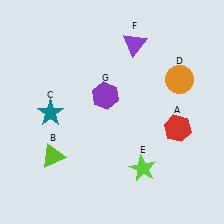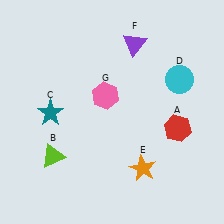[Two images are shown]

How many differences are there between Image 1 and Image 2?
There are 3 differences between the two images.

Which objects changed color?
D changed from orange to cyan. E changed from lime to orange. G changed from purple to pink.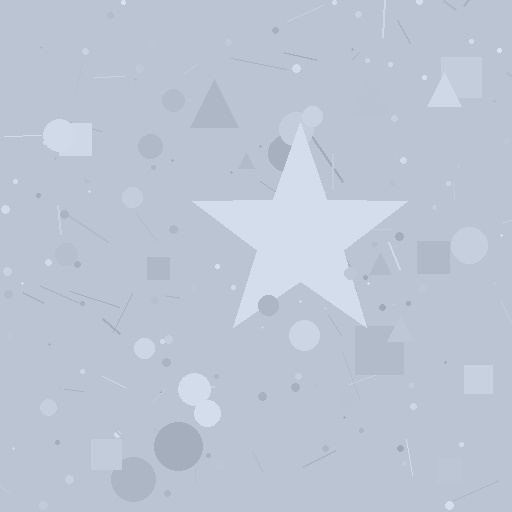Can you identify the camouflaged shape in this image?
The camouflaged shape is a star.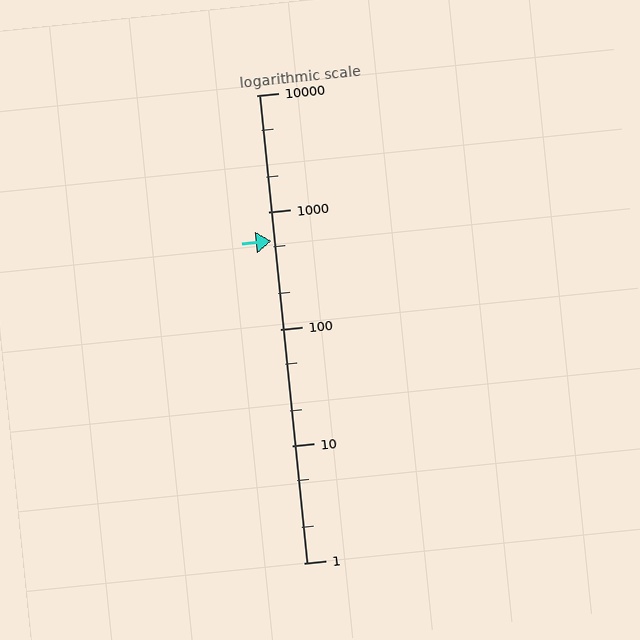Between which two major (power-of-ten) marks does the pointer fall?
The pointer is between 100 and 1000.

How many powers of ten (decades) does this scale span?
The scale spans 4 decades, from 1 to 10000.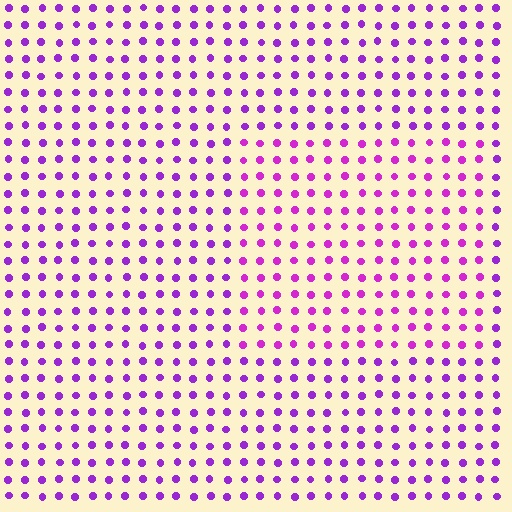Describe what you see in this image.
The image is filled with small purple elements in a uniform arrangement. A rectangle-shaped region is visible where the elements are tinted to a slightly different hue, forming a subtle color boundary.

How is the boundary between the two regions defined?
The boundary is defined purely by a slight shift in hue (about 21 degrees). Spacing, size, and orientation are identical on both sides.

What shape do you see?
I see a rectangle.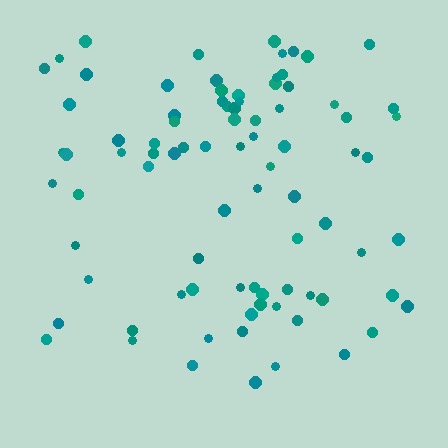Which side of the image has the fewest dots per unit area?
The bottom.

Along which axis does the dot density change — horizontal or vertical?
Vertical.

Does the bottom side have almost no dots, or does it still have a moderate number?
Still a moderate number, just noticeably fewer than the top.